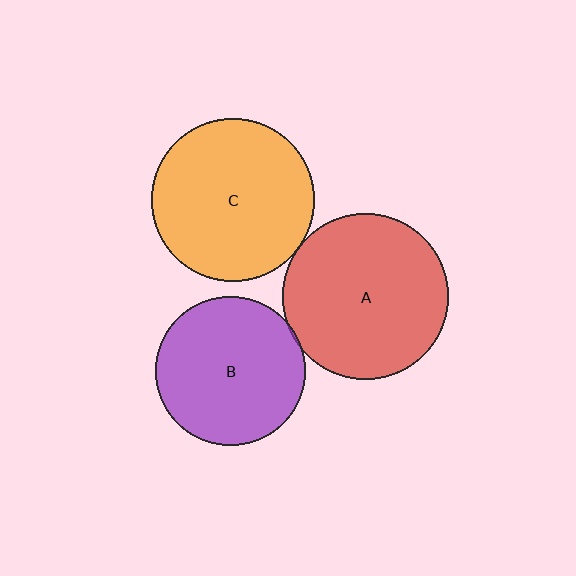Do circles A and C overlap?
Yes.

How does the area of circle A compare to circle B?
Approximately 1.2 times.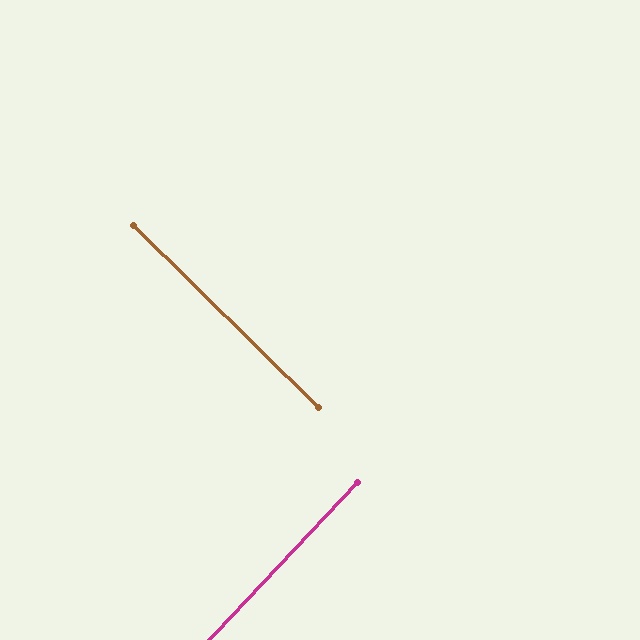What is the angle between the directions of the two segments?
Approximately 89 degrees.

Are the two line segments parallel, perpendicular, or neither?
Perpendicular — they meet at approximately 89°.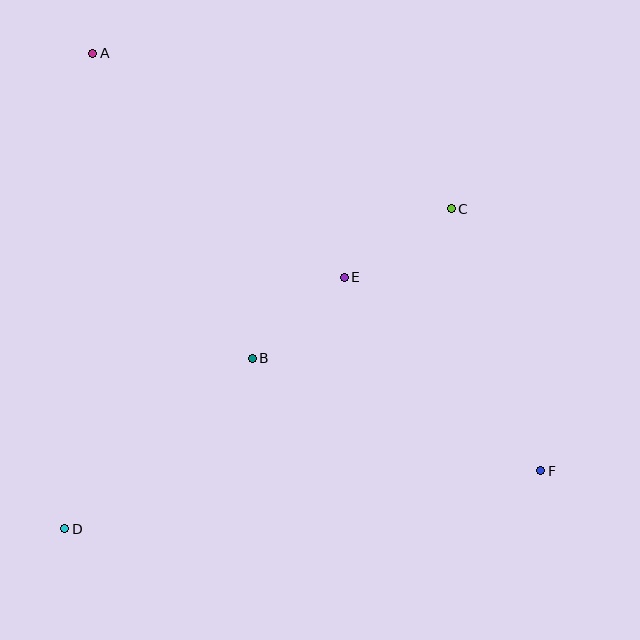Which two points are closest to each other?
Points B and E are closest to each other.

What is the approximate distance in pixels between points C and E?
The distance between C and E is approximately 127 pixels.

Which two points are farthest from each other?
Points A and F are farthest from each other.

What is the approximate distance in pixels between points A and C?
The distance between A and C is approximately 391 pixels.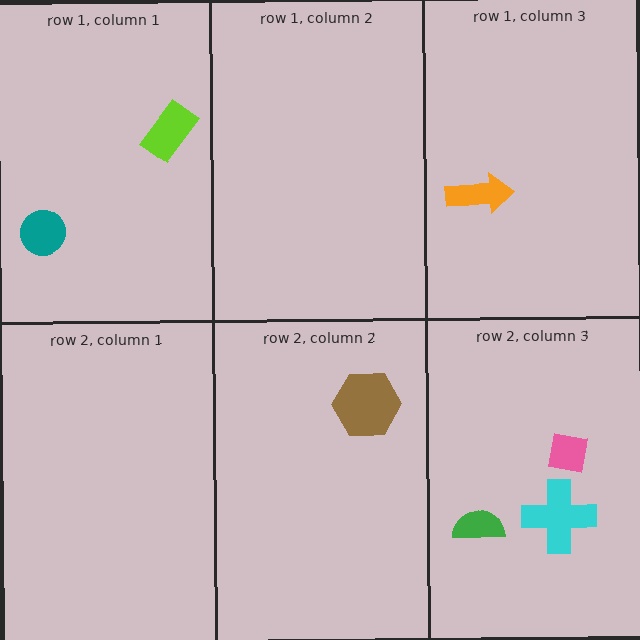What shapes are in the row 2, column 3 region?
The cyan cross, the green semicircle, the pink square.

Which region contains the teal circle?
The row 1, column 1 region.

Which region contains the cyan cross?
The row 2, column 3 region.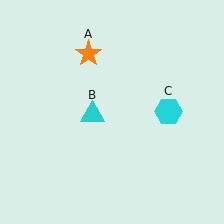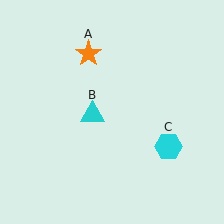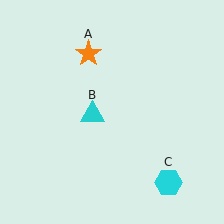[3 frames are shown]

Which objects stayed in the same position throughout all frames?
Orange star (object A) and cyan triangle (object B) remained stationary.